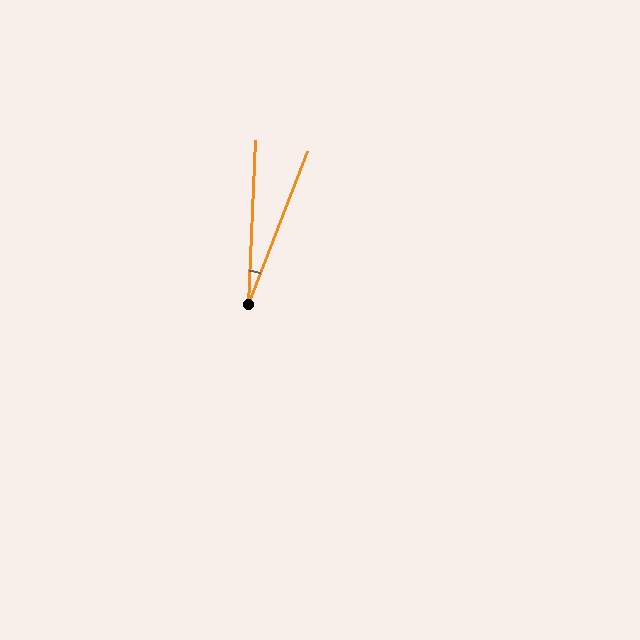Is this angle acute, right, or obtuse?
It is acute.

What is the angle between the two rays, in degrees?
Approximately 19 degrees.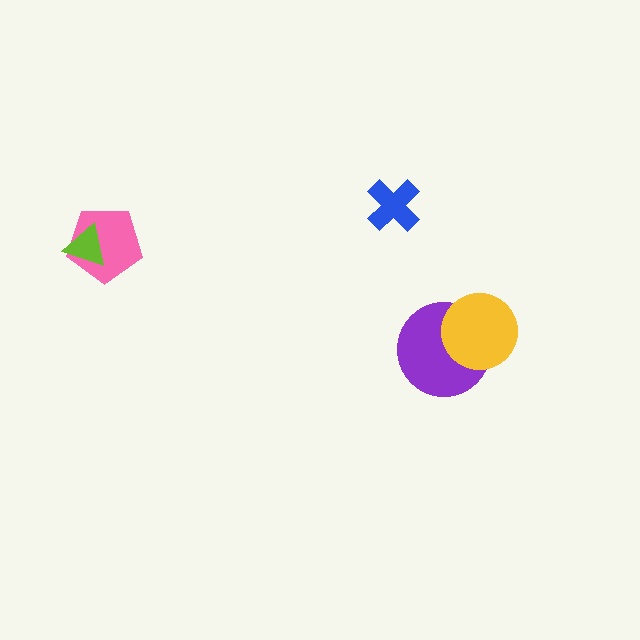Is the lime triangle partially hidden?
No, no other shape covers it.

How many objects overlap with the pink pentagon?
1 object overlaps with the pink pentagon.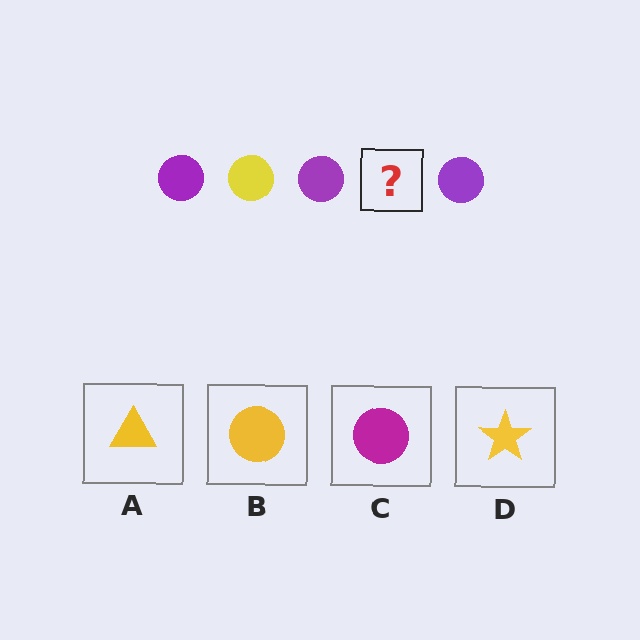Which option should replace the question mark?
Option B.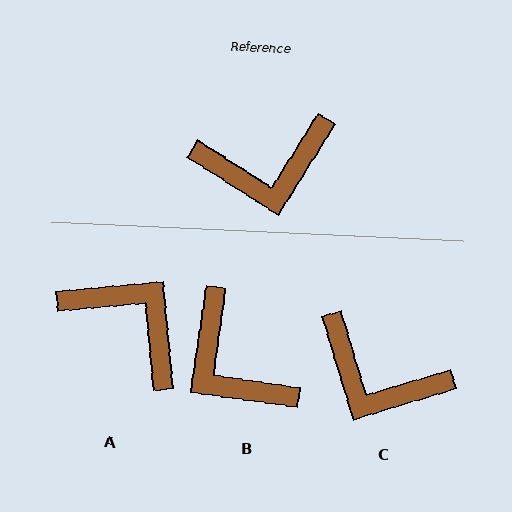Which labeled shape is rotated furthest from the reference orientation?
A, about 128 degrees away.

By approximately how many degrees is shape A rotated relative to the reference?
Approximately 128 degrees counter-clockwise.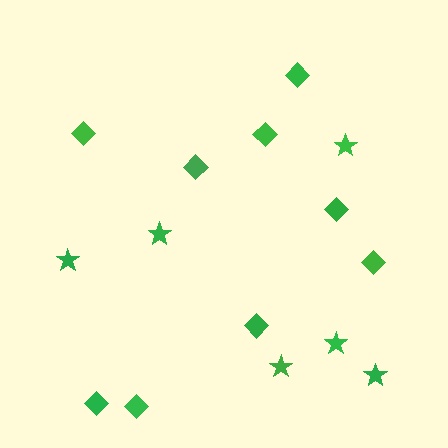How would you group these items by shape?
There are 2 groups: one group of stars (6) and one group of diamonds (9).